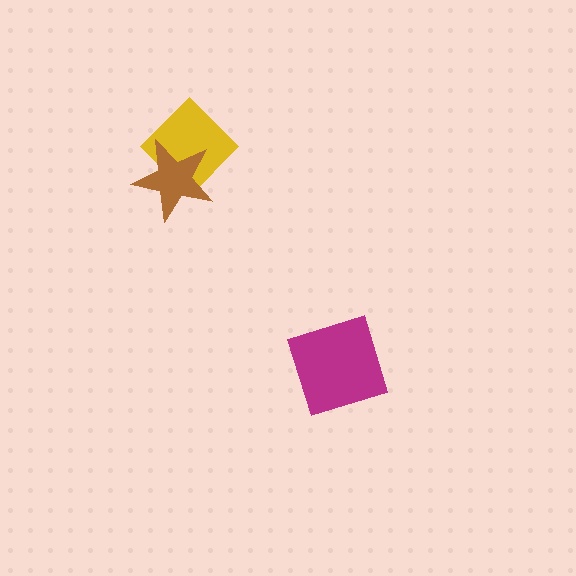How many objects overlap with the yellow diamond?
1 object overlaps with the yellow diamond.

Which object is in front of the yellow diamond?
The brown star is in front of the yellow diamond.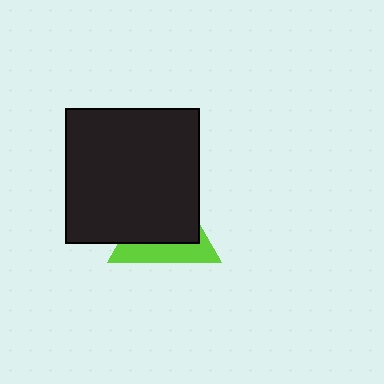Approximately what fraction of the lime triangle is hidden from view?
Roughly 62% of the lime triangle is hidden behind the black rectangle.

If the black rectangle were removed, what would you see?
You would see the complete lime triangle.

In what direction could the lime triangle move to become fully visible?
The lime triangle could move toward the lower-right. That would shift it out from behind the black rectangle entirely.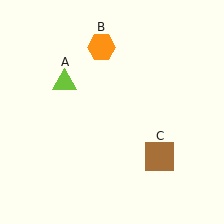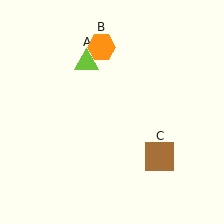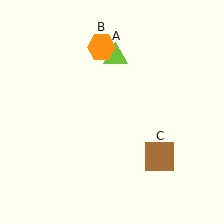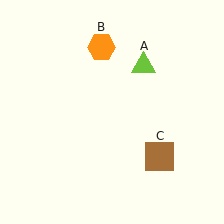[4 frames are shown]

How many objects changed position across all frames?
1 object changed position: lime triangle (object A).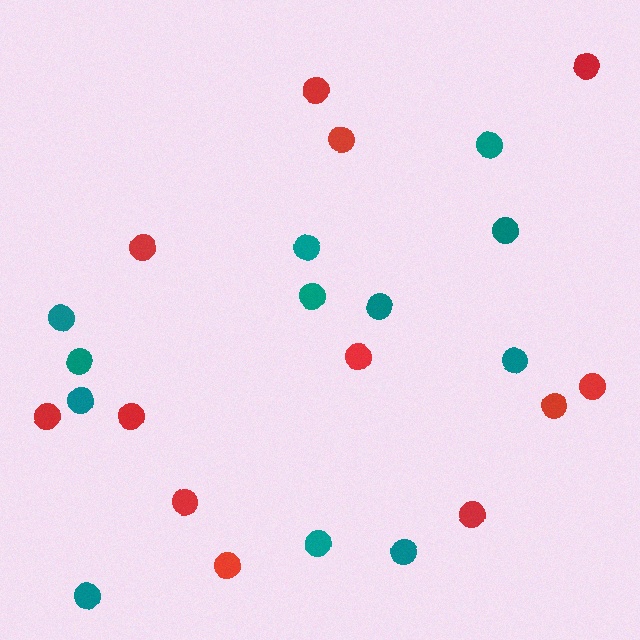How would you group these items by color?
There are 2 groups: one group of red circles (12) and one group of teal circles (12).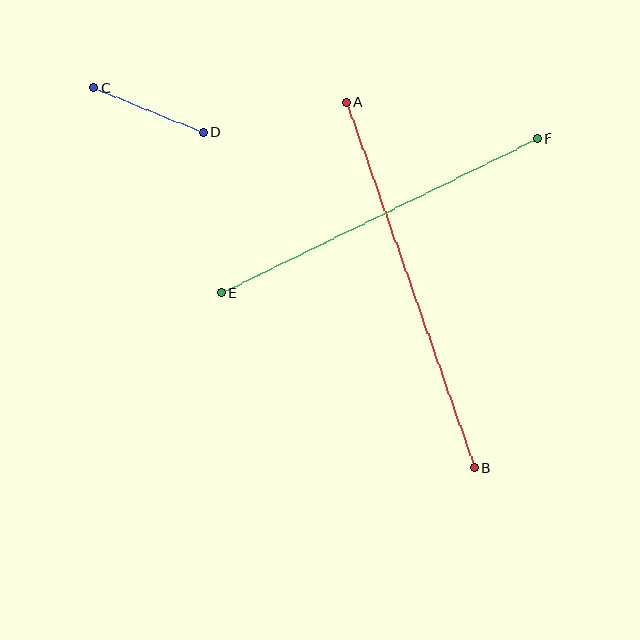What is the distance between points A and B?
The distance is approximately 387 pixels.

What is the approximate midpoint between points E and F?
The midpoint is at approximately (379, 216) pixels.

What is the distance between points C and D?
The distance is approximately 118 pixels.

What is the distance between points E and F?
The distance is approximately 352 pixels.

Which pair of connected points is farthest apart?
Points A and B are farthest apart.